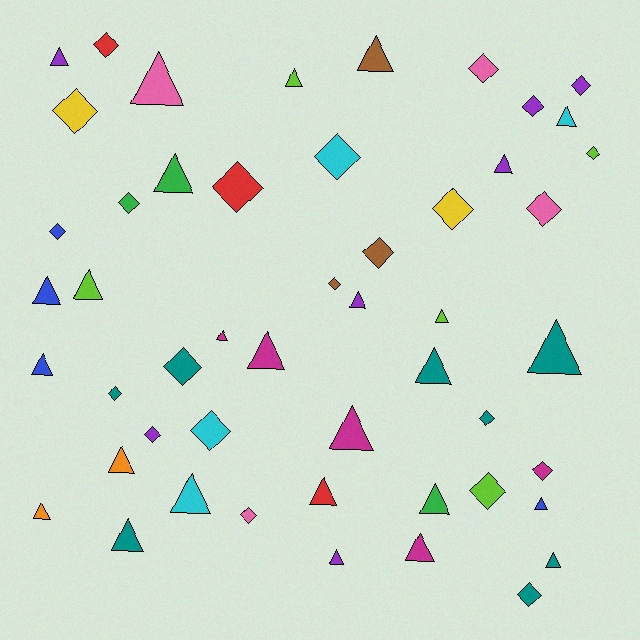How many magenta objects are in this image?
There are 5 magenta objects.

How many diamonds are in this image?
There are 23 diamonds.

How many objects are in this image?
There are 50 objects.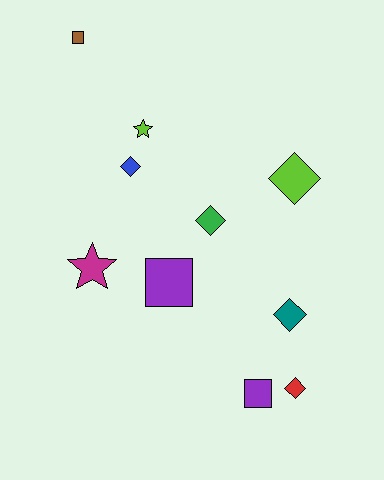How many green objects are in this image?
There is 1 green object.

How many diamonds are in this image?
There are 5 diamonds.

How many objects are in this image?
There are 10 objects.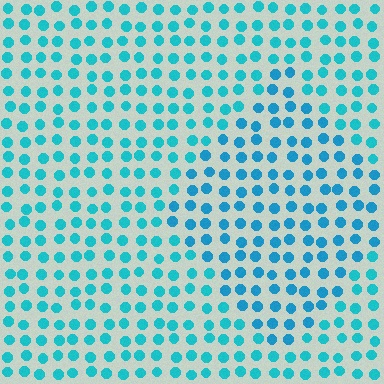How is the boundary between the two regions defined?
The boundary is defined purely by a slight shift in hue (about 15 degrees). Spacing, size, and orientation are identical on both sides.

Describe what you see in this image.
The image is filled with small cyan elements in a uniform arrangement. A diamond-shaped region is visible where the elements are tinted to a slightly different hue, forming a subtle color boundary.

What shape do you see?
I see a diamond.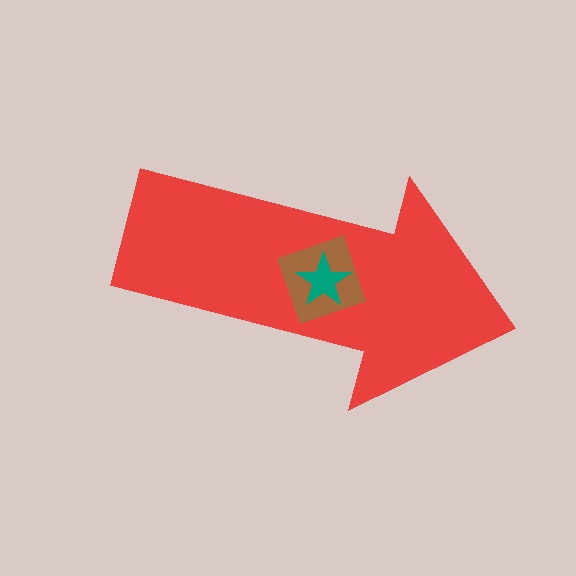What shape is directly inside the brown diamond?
The teal star.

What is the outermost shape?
The red arrow.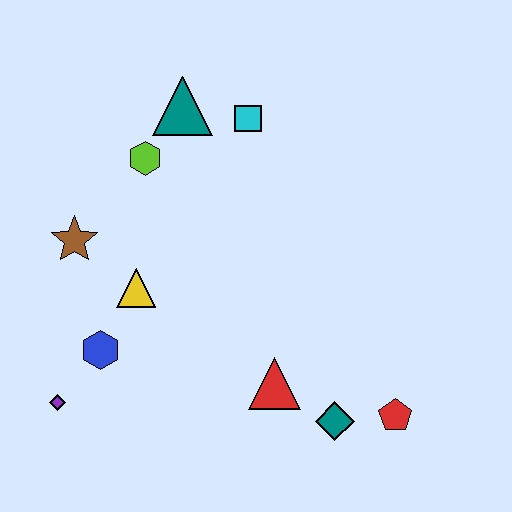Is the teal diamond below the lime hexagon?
Yes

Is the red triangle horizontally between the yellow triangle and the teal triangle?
No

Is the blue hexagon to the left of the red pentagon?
Yes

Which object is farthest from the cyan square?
The purple diamond is farthest from the cyan square.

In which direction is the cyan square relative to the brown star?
The cyan square is to the right of the brown star.